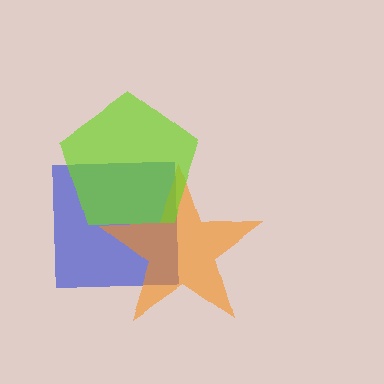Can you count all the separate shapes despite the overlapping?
Yes, there are 3 separate shapes.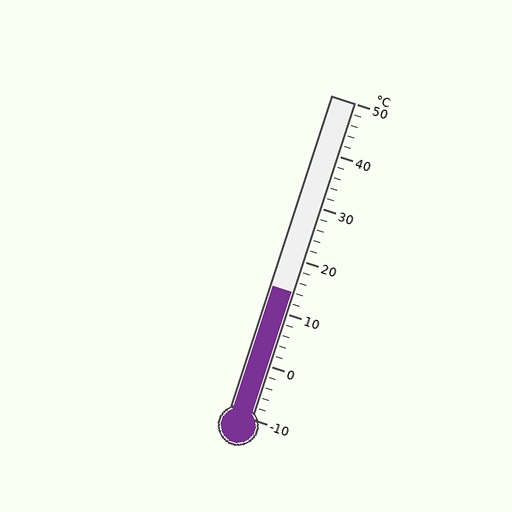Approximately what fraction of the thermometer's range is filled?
The thermometer is filled to approximately 40% of its range.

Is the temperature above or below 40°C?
The temperature is below 40°C.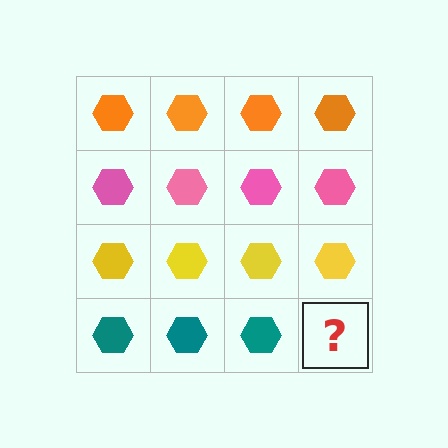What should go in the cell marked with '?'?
The missing cell should contain a teal hexagon.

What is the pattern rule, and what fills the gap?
The rule is that each row has a consistent color. The gap should be filled with a teal hexagon.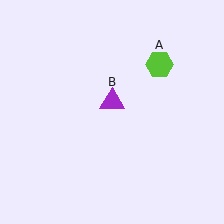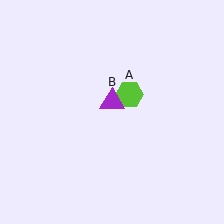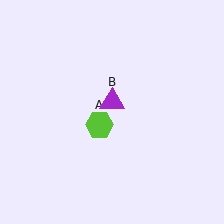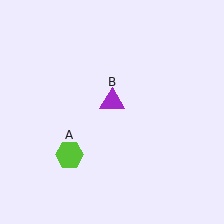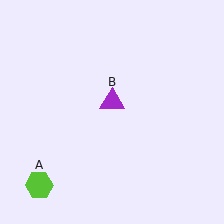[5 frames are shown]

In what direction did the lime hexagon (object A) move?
The lime hexagon (object A) moved down and to the left.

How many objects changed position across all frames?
1 object changed position: lime hexagon (object A).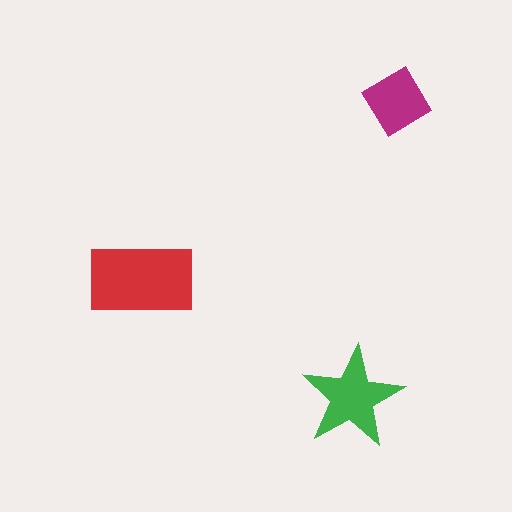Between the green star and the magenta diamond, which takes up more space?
The green star.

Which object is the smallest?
The magenta diamond.